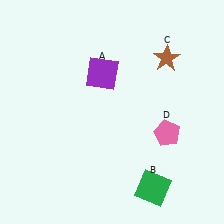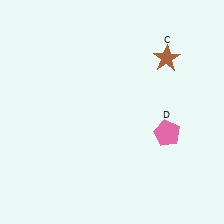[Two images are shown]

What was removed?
The purple square (A), the green square (B) were removed in Image 2.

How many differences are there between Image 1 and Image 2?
There are 2 differences between the two images.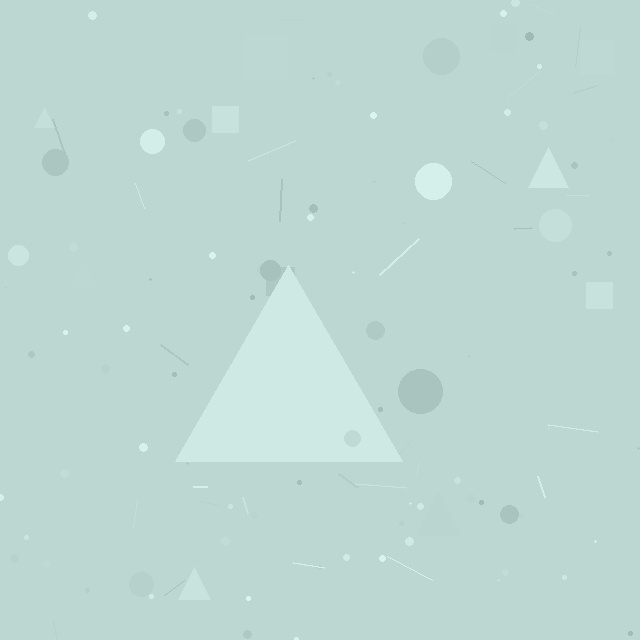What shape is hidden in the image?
A triangle is hidden in the image.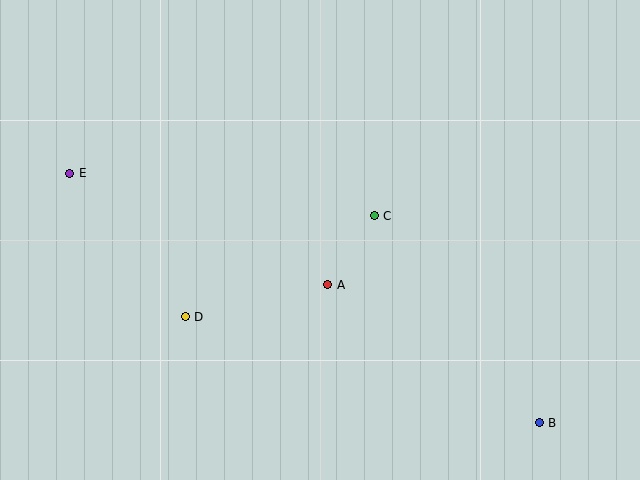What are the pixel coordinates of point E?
Point E is at (70, 173).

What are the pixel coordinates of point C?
Point C is at (374, 216).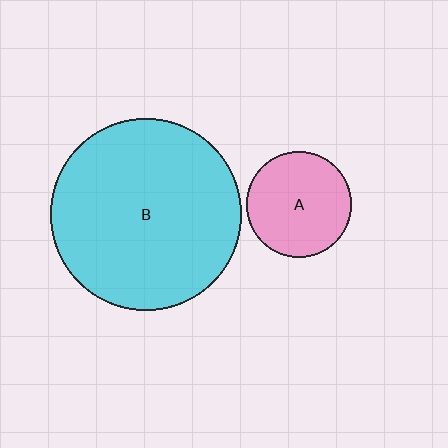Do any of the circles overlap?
No, none of the circles overlap.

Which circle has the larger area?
Circle B (cyan).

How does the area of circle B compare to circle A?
Approximately 3.3 times.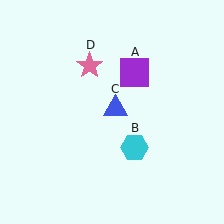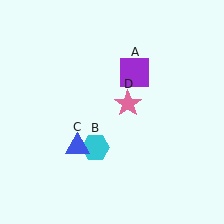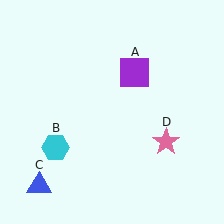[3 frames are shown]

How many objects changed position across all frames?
3 objects changed position: cyan hexagon (object B), blue triangle (object C), pink star (object D).